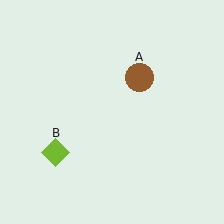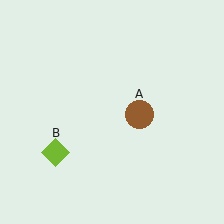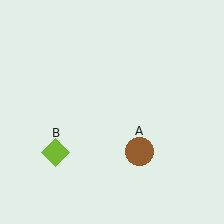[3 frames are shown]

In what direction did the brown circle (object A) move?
The brown circle (object A) moved down.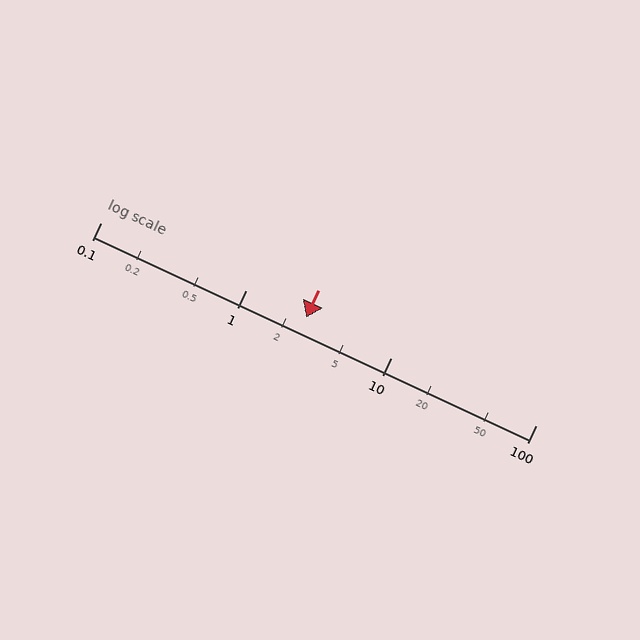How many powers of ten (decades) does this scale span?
The scale spans 3 decades, from 0.1 to 100.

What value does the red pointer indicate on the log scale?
The pointer indicates approximately 2.6.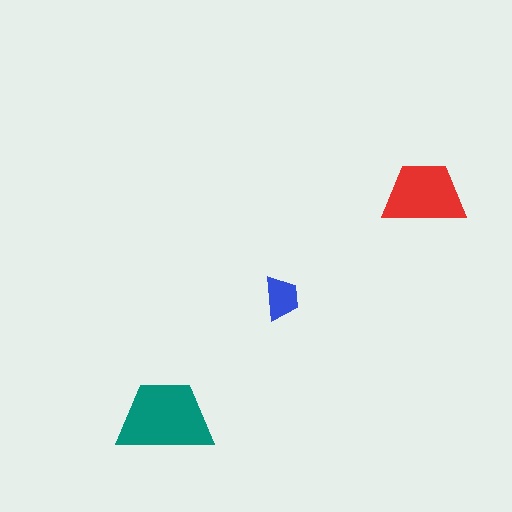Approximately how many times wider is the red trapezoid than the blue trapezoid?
About 2 times wider.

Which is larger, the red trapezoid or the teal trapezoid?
The teal one.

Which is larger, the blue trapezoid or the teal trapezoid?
The teal one.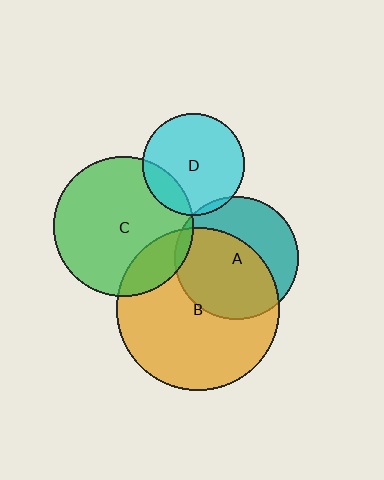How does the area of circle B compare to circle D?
Approximately 2.6 times.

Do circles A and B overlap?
Yes.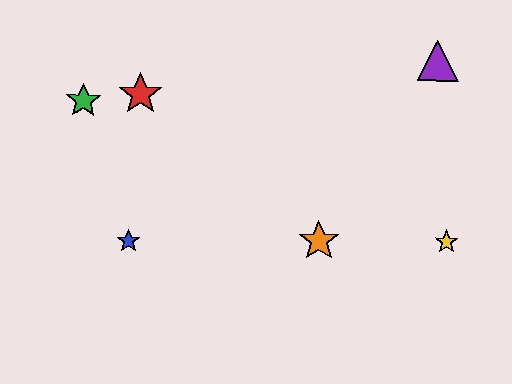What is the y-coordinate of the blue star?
The blue star is at y≈241.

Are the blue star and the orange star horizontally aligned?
Yes, both are at y≈241.